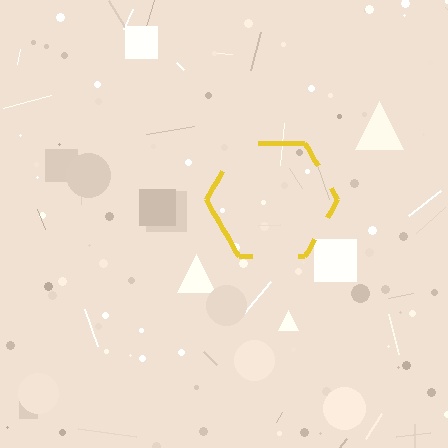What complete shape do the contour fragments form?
The contour fragments form a hexagon.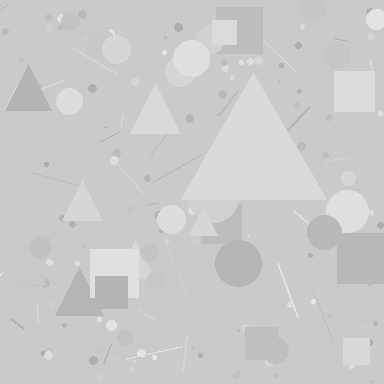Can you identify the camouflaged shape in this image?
The camouflaged shape is a triangle.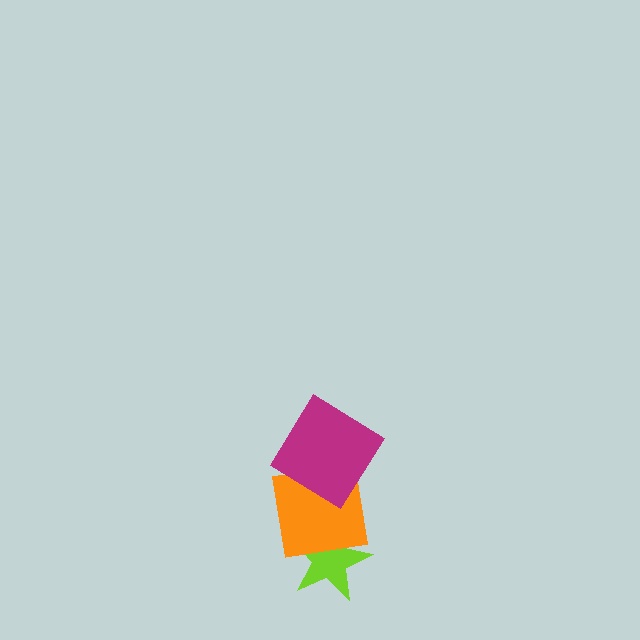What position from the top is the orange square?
The orange square is 2nd from the top.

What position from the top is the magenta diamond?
The magenta diamond is 1st from the top.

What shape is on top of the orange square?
The magenta diamond is on top of the orange square.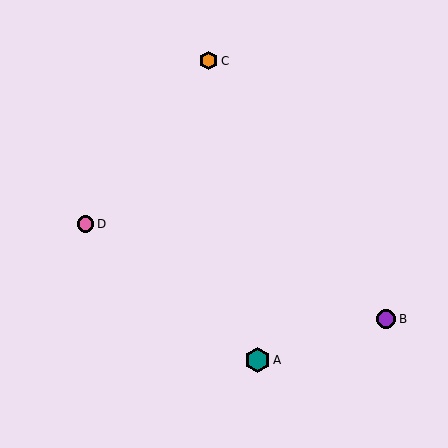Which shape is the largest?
The teal hexagon (labeled A) is the largest.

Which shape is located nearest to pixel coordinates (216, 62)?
The orange hexagon (labeled C) at (209, 61) is nearest to that location.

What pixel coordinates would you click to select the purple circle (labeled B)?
Click at (386, 319) to select the purple circle B.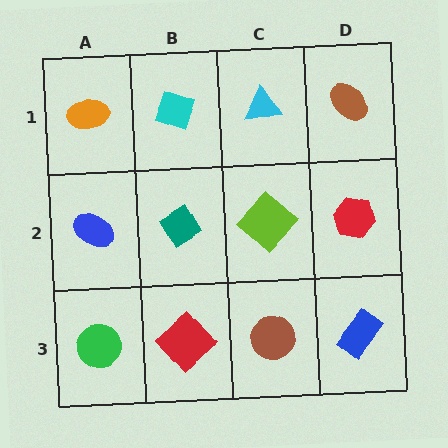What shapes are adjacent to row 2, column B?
A cyan diamond (row 1, column B), a red diamond (row 3, column B), a blue ellipse (row 2, column A), a lime diamond (row 2, column C).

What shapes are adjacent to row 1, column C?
A lime diamond (row 2, column C), a cyan diamond (row 1, column B), a brown ellipse (row 1, column D).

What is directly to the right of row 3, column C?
A blue rectangle.